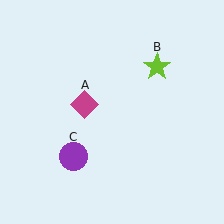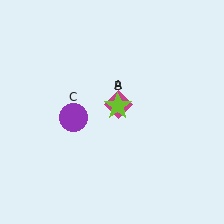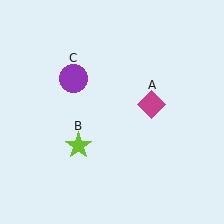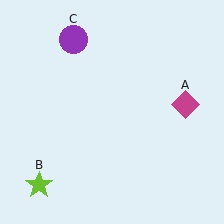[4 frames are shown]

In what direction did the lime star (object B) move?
The lime star (object B) moved down and to the left.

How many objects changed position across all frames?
3 objects changed position: magenta diamond (object A), lime star (object B), purple circle (object C).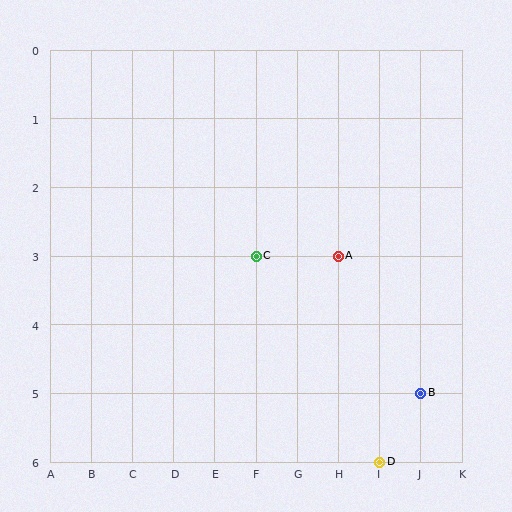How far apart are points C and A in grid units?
Points C and A are 2 columns apart.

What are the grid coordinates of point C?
Point C is at grid coordinates (F, 3).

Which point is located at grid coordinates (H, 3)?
Point A is at (H, 3).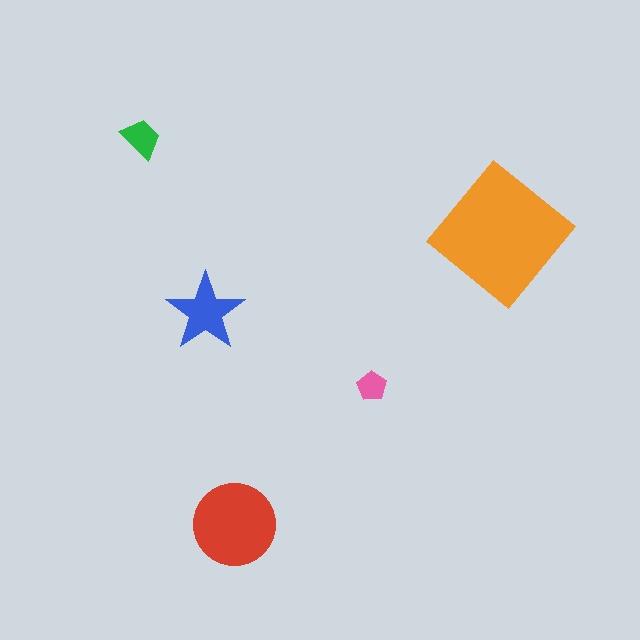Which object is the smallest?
The pink pentagon.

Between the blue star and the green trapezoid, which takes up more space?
The blue star.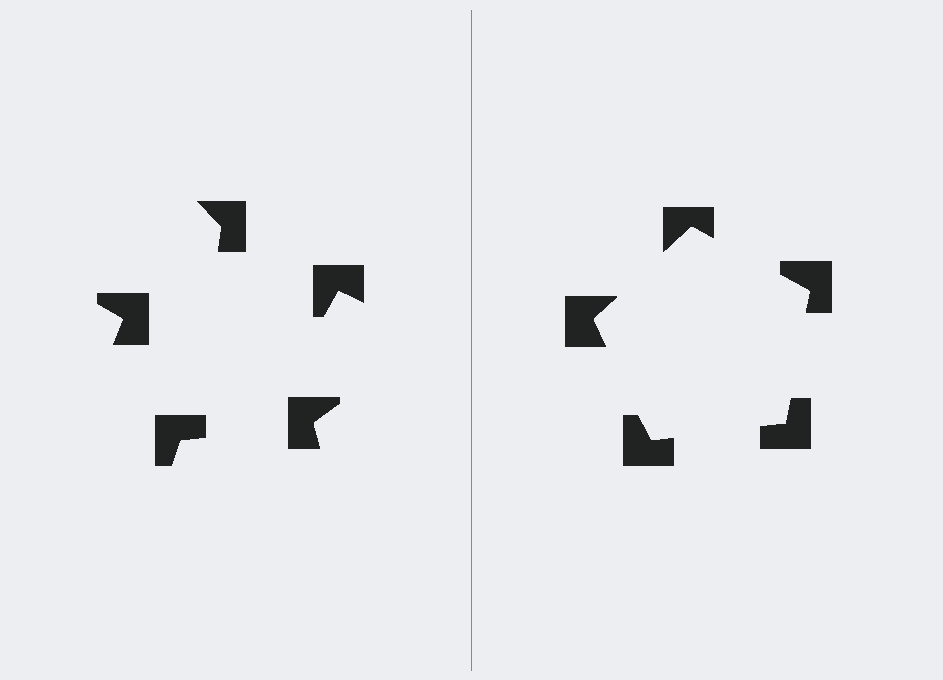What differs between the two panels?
The notched squares are positioned identically on both sides; only the wedge orientations differ. On the right they align to a pentagon; on the left they are misaligned.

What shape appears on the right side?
An illusory pentagon.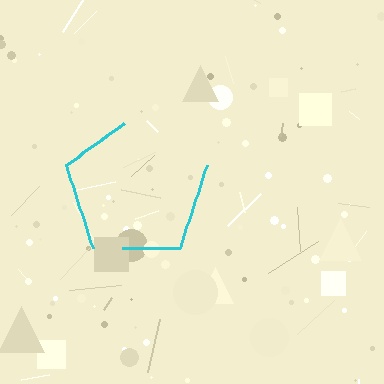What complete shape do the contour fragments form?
The contour fragments form a pentagon.